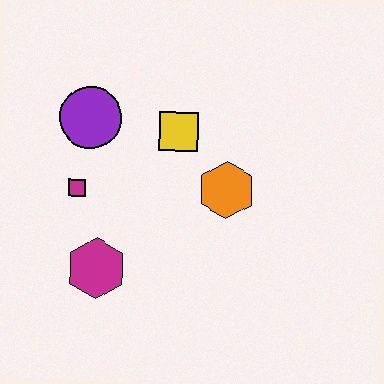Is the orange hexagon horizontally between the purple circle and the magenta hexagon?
No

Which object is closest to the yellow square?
The orange hexagon is closest to the yellow square.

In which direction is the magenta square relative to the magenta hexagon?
The magenta square is above the magenta hexagon.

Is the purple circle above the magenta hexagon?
Yes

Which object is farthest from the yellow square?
The magenta hexagon is farthest from the yellow square.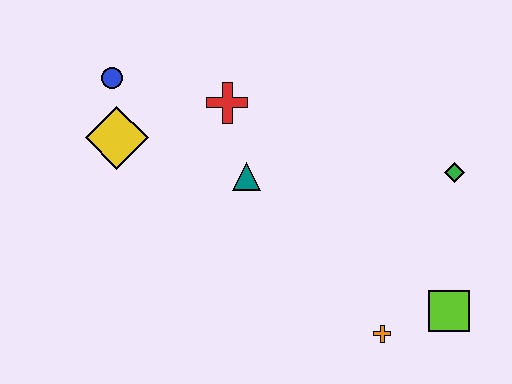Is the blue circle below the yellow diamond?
No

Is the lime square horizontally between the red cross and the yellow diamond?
No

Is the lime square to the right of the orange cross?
Yes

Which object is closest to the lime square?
The orange cross is closest to the lime square.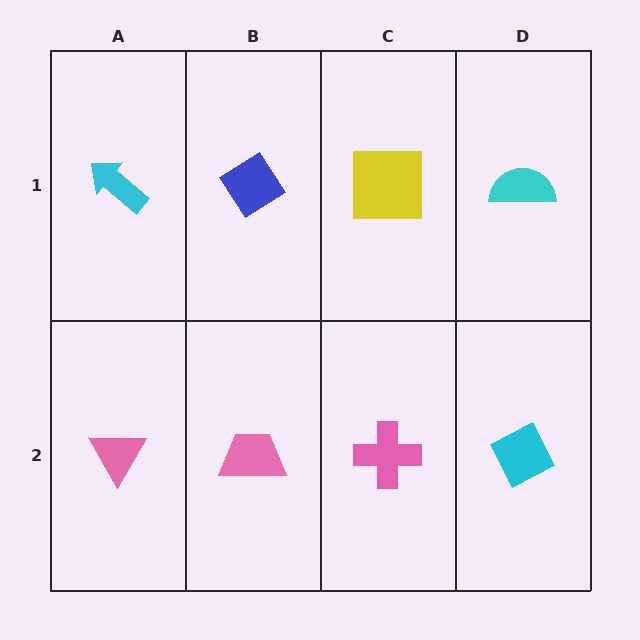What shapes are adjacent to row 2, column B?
A blue diamond (row 1, column B), a pink triangle (row 2, column A), a pink cross (row 2, column C).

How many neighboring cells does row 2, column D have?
2.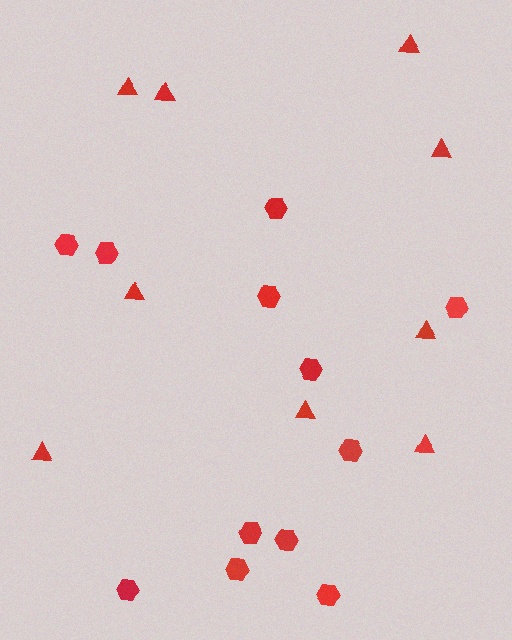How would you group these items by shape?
There are 2 groups: one group of hexagons (12) and one group of triangles (9).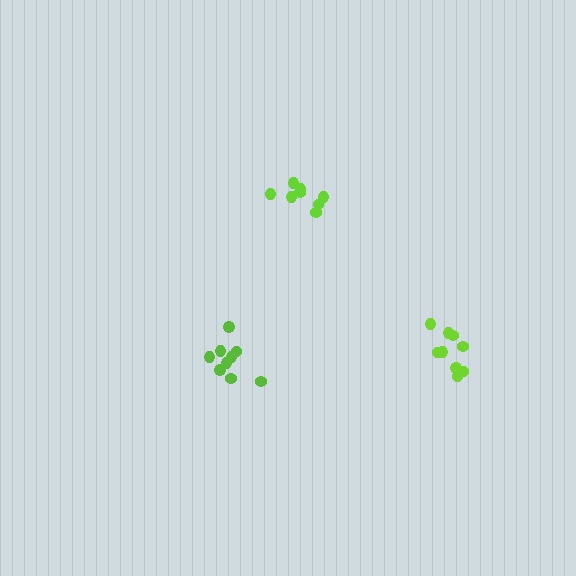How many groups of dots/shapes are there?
There are 3 groups.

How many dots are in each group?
Group 1: 8 dots, Group 2: 9 dots, Group 3: 9 dots (26 total).